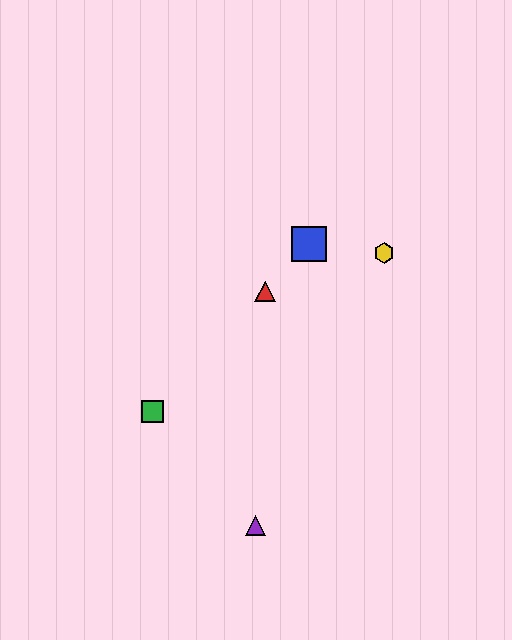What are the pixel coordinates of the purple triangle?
The purple triangle is at (256, 525).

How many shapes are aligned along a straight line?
3 shapes (the red triangle, the blue square, the green square) are aligned along a straight line.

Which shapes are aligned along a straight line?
The red triangle, the blue square, the green square are aligned along a straight line.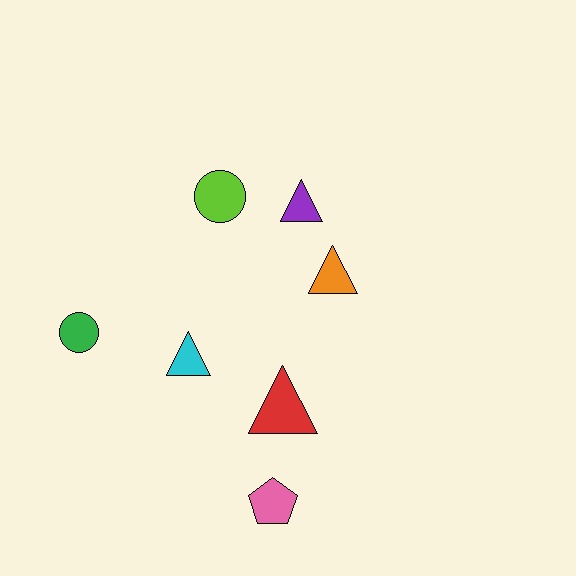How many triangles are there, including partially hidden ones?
There are 4 triangles.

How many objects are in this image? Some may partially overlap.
There are 7 objects.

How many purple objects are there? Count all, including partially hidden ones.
There is 1 purple object.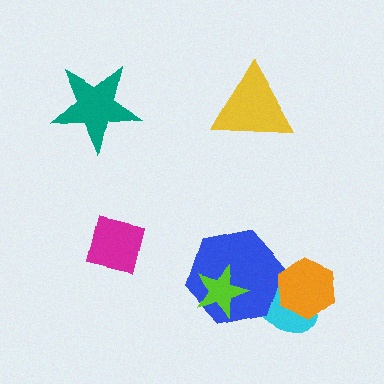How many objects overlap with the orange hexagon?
2 objects overlap with the orange hexagon.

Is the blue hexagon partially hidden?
Yes, it is partially covered by another shape.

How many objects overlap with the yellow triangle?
0 objects overlap with the yellow triangle.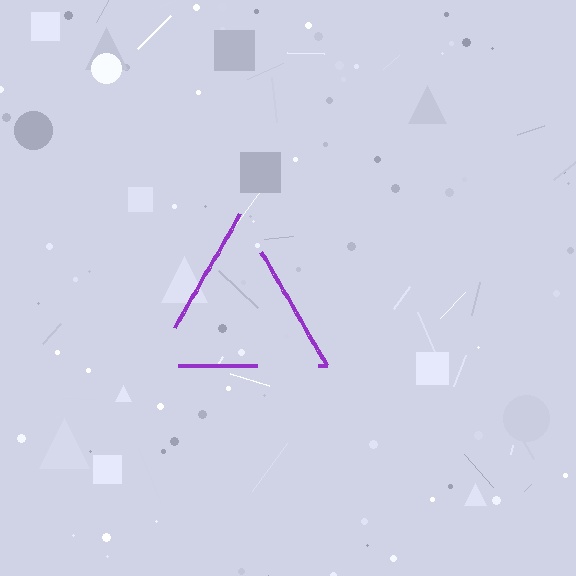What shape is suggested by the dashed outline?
The dashed outline suggests a triangle.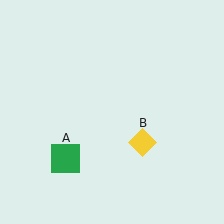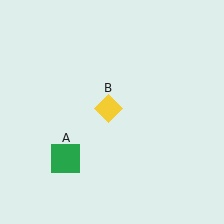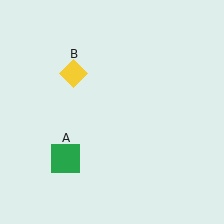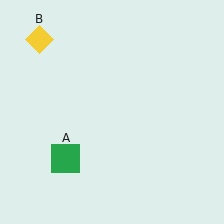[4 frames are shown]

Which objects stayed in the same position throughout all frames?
Green square (object A) remained stationary.